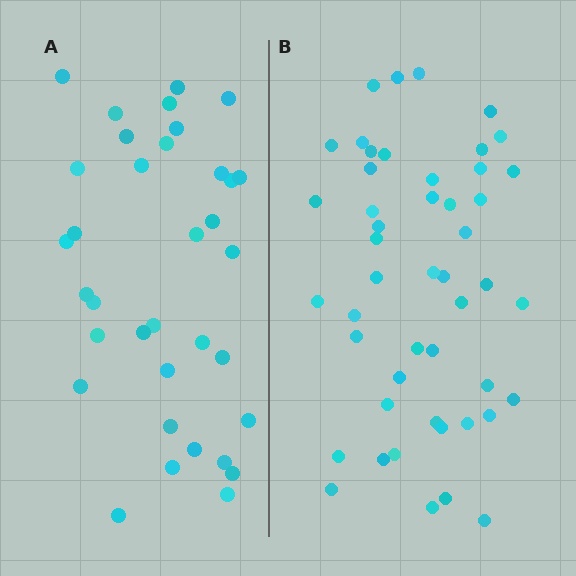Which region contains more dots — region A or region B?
Region B (the right region) has more dots.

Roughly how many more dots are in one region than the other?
Region B has approximately 15 more dots than region A.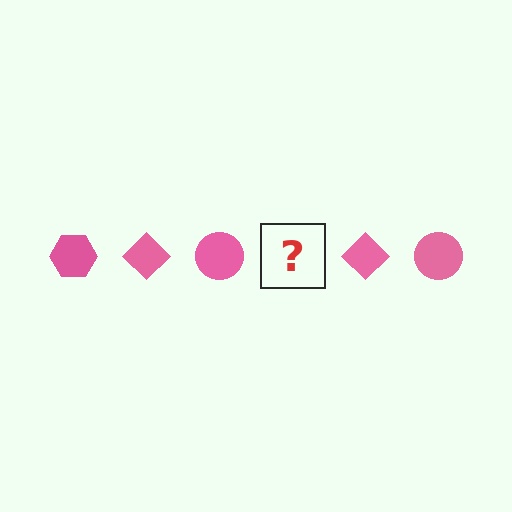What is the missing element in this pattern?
The missing element is a pink hexagon.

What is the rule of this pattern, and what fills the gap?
The rule is that the pattern cycles through hexagon, diamond, circle shapes in pink. The gap should be filled with a pink hexagon.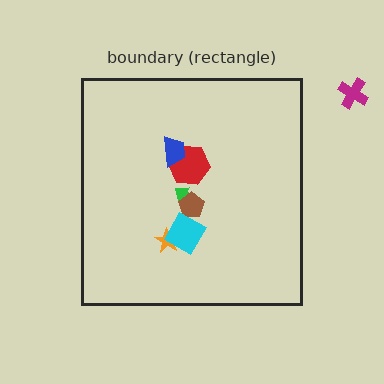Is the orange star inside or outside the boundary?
Inside.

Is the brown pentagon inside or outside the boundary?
Inside.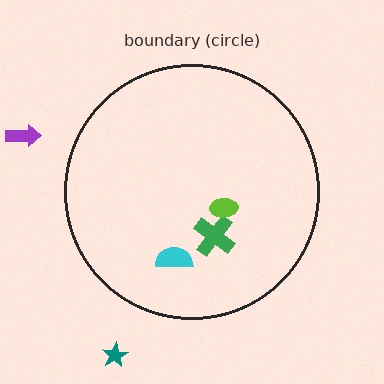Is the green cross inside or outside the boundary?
Inside.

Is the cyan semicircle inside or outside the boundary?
Inside.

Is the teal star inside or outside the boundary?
Outside.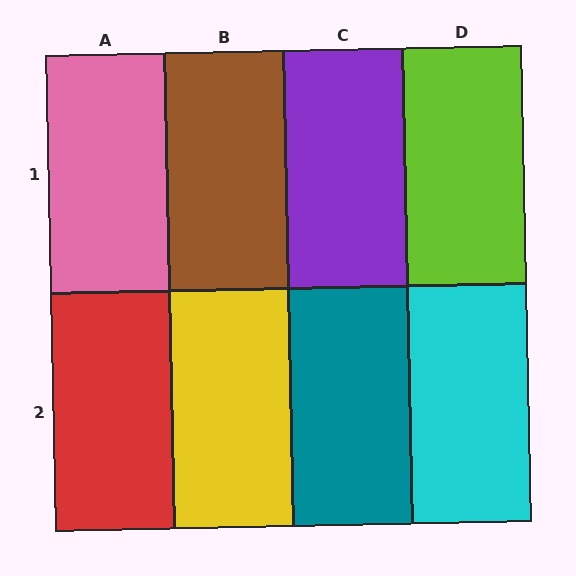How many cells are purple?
1 cell is purple.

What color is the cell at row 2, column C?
Teal.